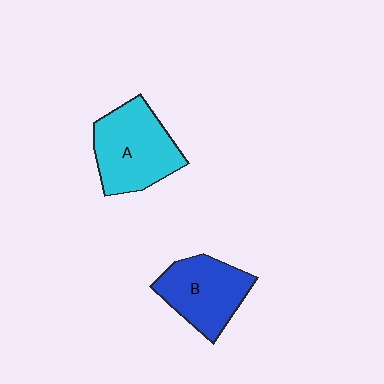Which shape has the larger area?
Shape A (cyan).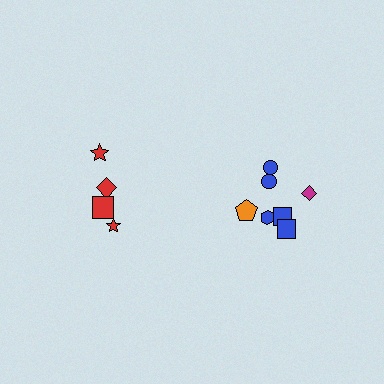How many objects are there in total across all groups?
There are 11 objects.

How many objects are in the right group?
There are 7 objects.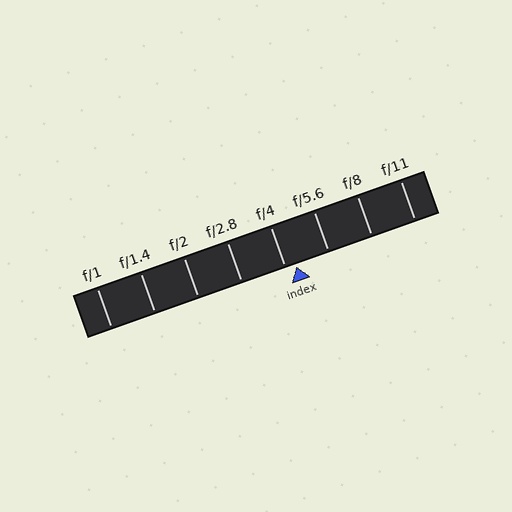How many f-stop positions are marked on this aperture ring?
There are 8 f-stop positions marked.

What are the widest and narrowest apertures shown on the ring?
The widest aperture shown is f/1 and the narrowest is f/11.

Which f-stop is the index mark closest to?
The index mark is closest to f/4.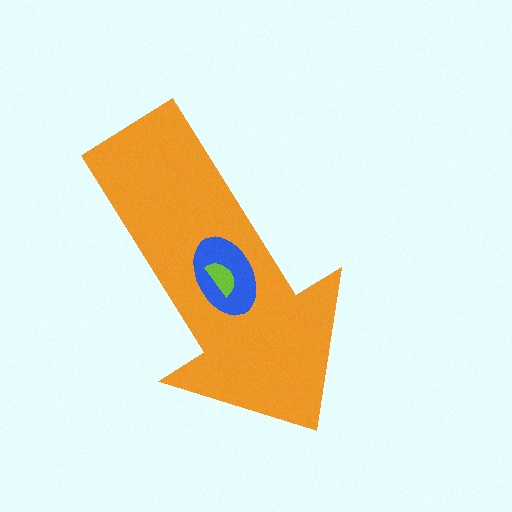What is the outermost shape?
The orange arrow.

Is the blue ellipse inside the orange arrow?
Yes.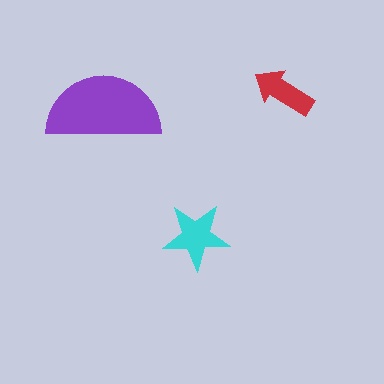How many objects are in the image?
There are 3 objects in the image.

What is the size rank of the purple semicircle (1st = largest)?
1st.